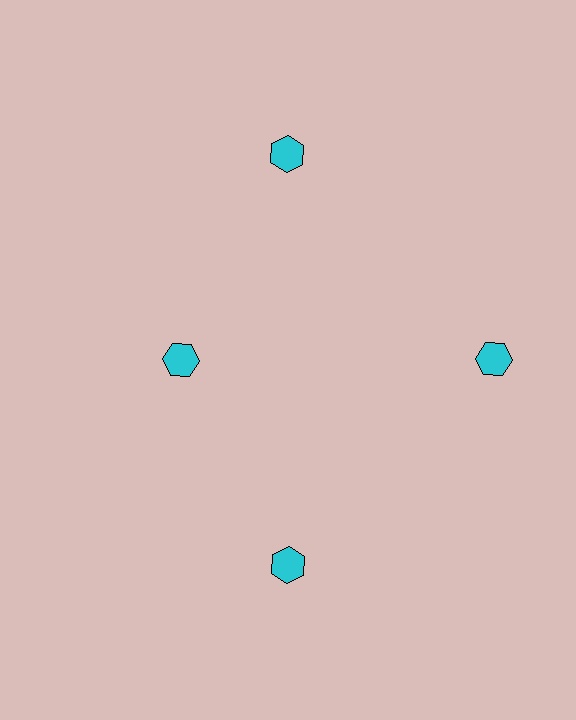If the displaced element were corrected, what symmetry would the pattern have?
It would have 4-fold rotational symmetry — the pattern would map onto itself every 90 degrees.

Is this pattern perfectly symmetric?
No. The 4 cyan hexagons are arranged in a ring, but one element near the 9 o'clock position is pulled inward toward the center, breaking the 4-fold rotational symmetry.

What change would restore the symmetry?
The symmetry would be restored by moving it outward, back onto the ring so that all 4 hexagons sit at equal angles and equal distance from the center.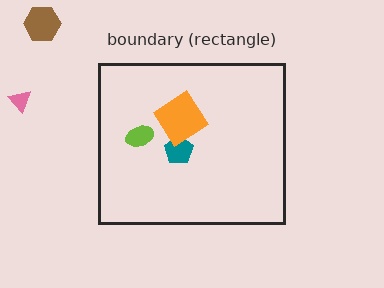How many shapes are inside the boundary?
3 inside, 2 outside.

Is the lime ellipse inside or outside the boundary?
Inside.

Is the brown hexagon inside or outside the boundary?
Outside.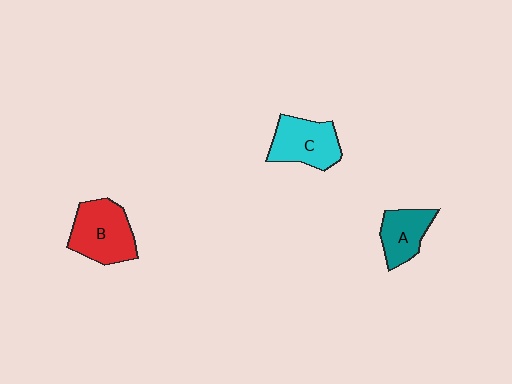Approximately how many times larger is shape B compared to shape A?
Approximately 1.5 times.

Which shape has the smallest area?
Shape A (teal).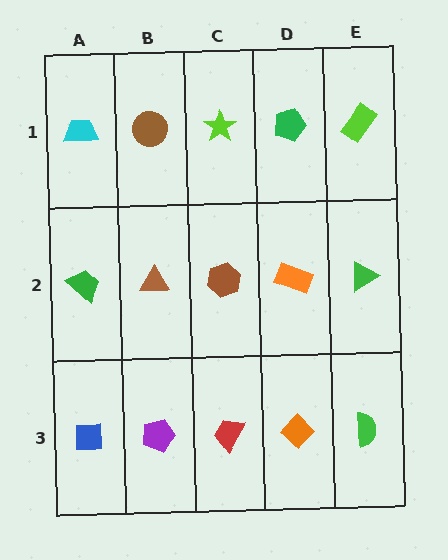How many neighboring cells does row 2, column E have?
3.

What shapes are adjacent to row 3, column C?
A brown hexagon (row 2, column C), a purple pentagon (row 3, column B), an orange diamond (row 3, column D).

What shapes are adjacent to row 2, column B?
A brown circle (row 1, column B), a purple pentagon (row 3, column B), a green trapezoid (row 2, column A), a brown hexagon (row 2, column C).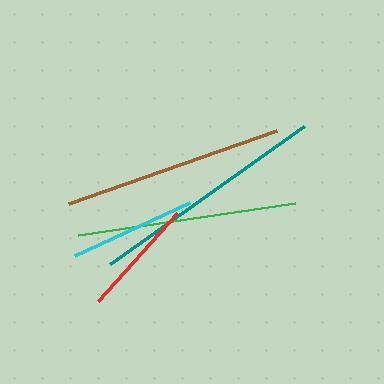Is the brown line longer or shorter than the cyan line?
The brown line is longer than the cyan line.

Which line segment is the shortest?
The red line is the shortest at approximately 119 pixels.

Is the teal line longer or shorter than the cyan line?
The teal line is longer than the cyan line.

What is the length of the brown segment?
The brown segment is approximately 220 pixels long.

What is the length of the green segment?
The green segment is approximately 219 pixels long.